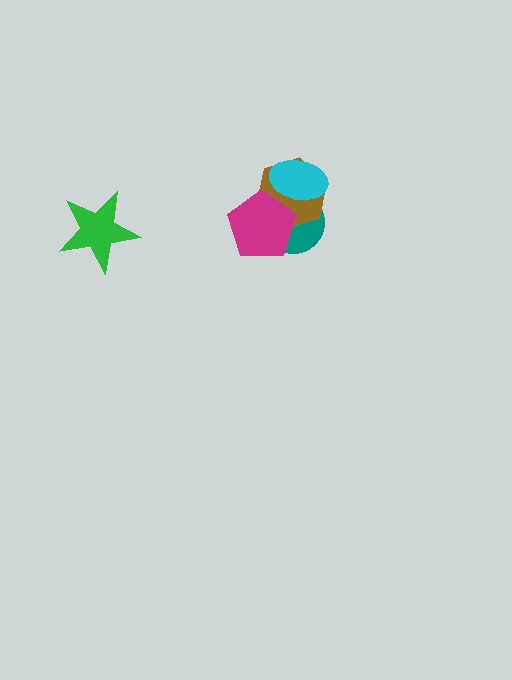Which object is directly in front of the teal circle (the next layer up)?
The brown hexagon is directly in front of the teal circle.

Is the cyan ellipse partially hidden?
Yes, it is partially covered by another shape.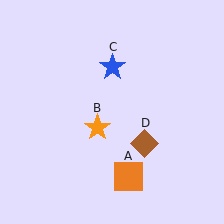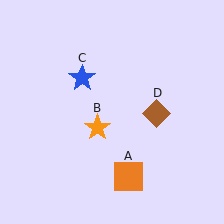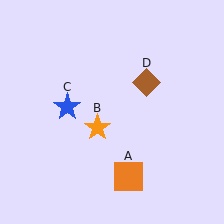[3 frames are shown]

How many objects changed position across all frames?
2 objects changed position: blue star (object C), brown diamond (object D).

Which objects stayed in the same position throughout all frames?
Orange square (object A) and orange star (object B) remained stationary.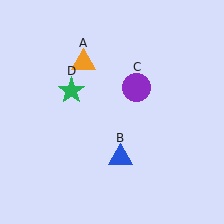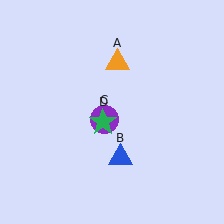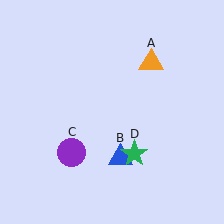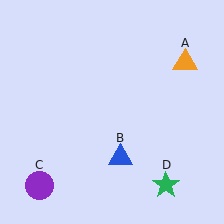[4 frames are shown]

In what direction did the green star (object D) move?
The green star (object D) moved down and to the right.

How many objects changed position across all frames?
3 objects changed position: orange triangle (object A), purple circle (object C), green star (object D).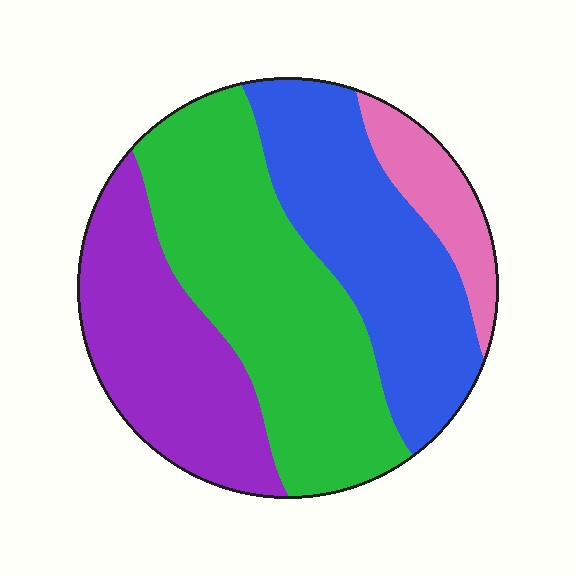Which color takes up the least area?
Pink, at roughly 10%.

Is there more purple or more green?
Green.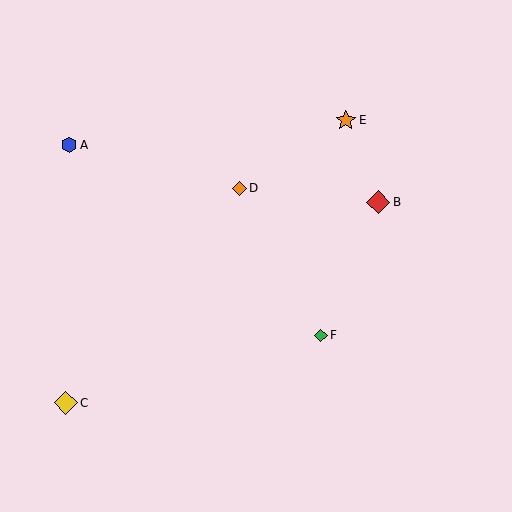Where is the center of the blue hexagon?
The center of the blue hexagon is at (69, 145).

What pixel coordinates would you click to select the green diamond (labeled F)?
Click at (321, 335) to select the green diamond F.